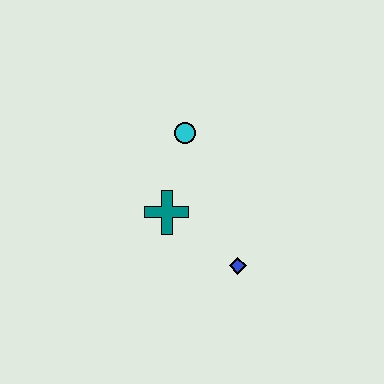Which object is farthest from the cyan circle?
The blue diamond is farthest from the cyan circle.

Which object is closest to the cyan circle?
The teal cross is closest to the cyan circle.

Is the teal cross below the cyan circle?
Yes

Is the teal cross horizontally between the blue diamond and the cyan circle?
No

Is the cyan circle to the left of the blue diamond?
Yes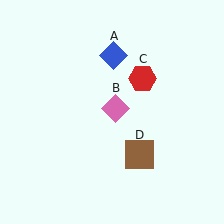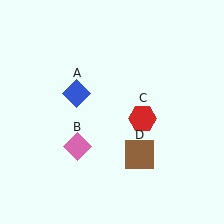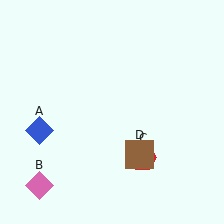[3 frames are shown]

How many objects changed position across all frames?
3 objects changed position: blue diamond (object A), pink diamond (object B), red hexagon (object C).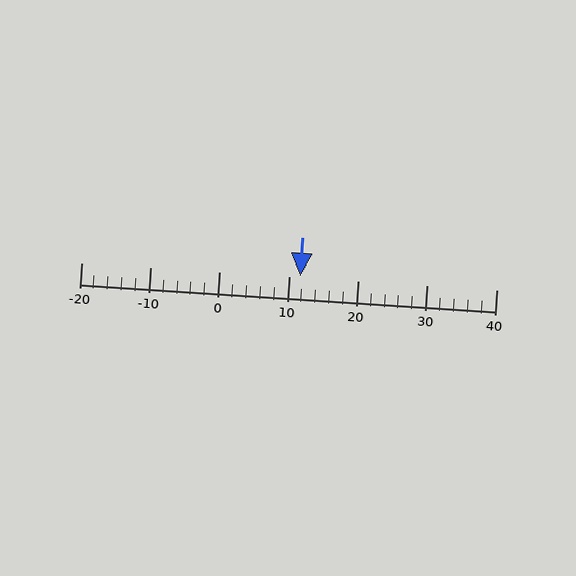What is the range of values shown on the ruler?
The ruler shows values from -20 to 40.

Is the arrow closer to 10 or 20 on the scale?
The arrow is closer to 10.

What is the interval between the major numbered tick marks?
The major tick marks are spaced 10 units apart.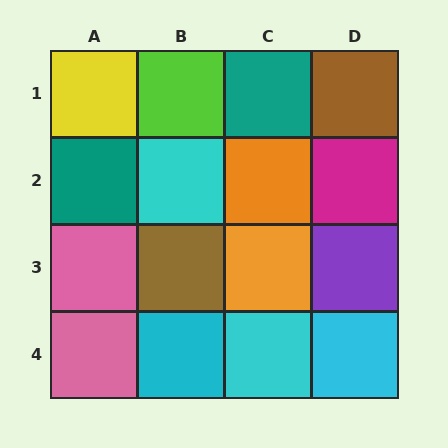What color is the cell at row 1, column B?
Lime.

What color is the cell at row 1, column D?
Brown.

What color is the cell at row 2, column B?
Cyan.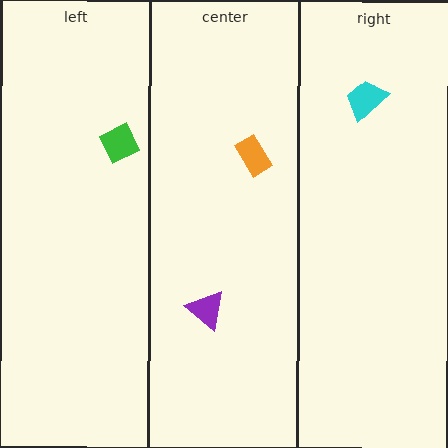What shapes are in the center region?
The orange rectangle, the purple triangle.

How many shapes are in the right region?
1.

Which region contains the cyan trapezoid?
The right region.